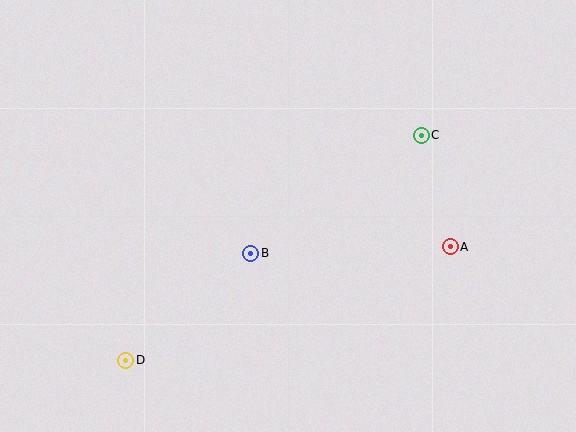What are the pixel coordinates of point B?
Point B is at (251, 253).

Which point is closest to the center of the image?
Point B at (251, 253) is closest to the center.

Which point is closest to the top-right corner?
Point C is closest to the top-right corner.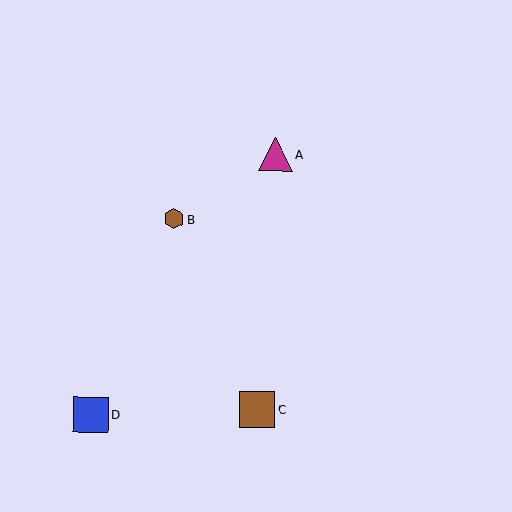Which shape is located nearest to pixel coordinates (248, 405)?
The brown square (labeled C) at (257, 409) is nearest to that location.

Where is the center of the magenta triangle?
The center of the magenta triangle is at (276, 155).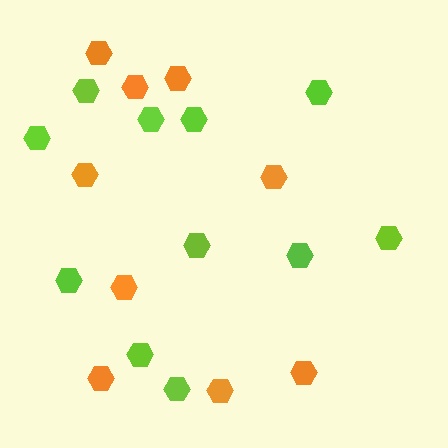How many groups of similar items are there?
There are 2 groups: one group of orange hexagons (9) and one group of lime hexagons (11).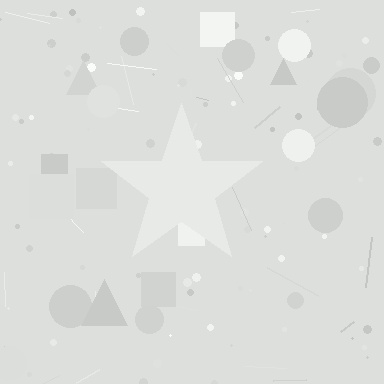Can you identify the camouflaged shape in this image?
The camouflaged shape is a star.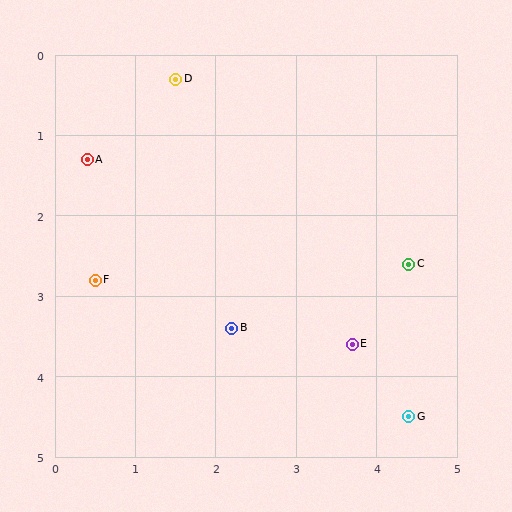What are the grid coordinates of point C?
Point C is at approximately (4.4, 2.6).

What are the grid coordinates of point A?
Point A is at approximately (0.4, 1.3).